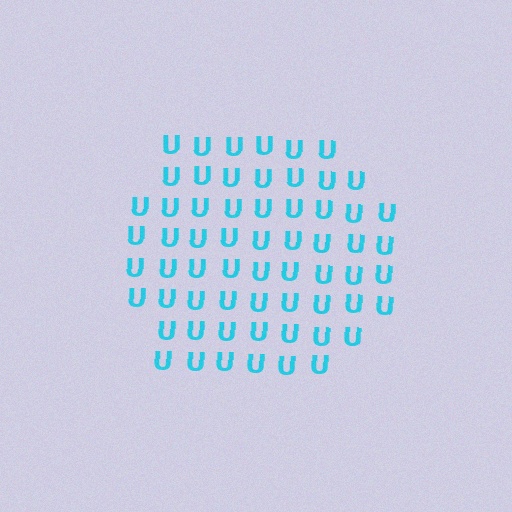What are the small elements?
The small elements are letter U's.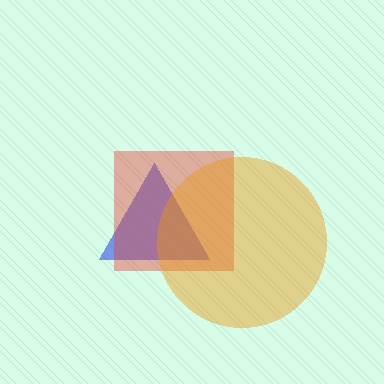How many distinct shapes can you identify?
There are 3 distinct shapes: a blue triangle, a red square, an orange circle.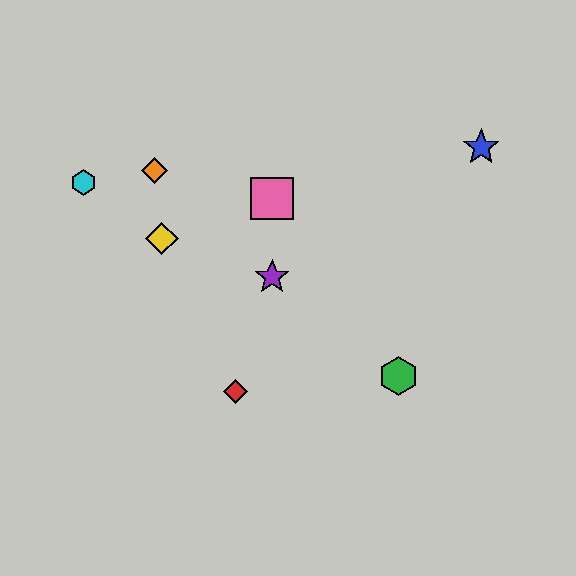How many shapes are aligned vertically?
2 shapes (the purple star, the pink square) are aligned vertically.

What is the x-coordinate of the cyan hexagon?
The cyan hexagon is at x≈83.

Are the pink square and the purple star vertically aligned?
Yes, both are at x≈272.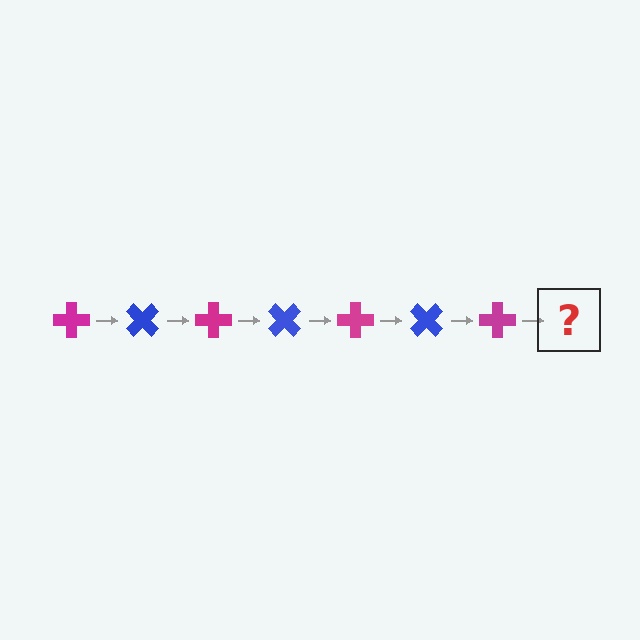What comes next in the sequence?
The next element should be a blue cross, rotated 315 degrees from the start.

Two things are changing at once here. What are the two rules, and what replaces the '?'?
The two rules are that it rotates 45 degrees each step and the color cycles through magenta and blue. The '?' should be a blue cross, rotated 315 degrees from the start.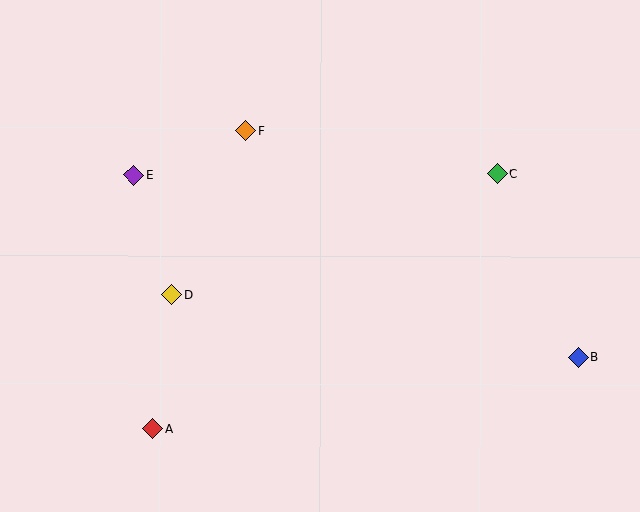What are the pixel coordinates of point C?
Point C is at (498, 174).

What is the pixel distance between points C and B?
The distance between C and B is 200 pixels.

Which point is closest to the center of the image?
Point F at (246, 131) is closest to the center.